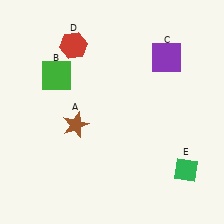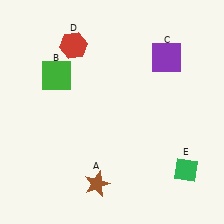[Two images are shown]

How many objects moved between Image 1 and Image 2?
1 object moved between the two images.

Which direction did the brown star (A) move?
The brown star (A) moved down.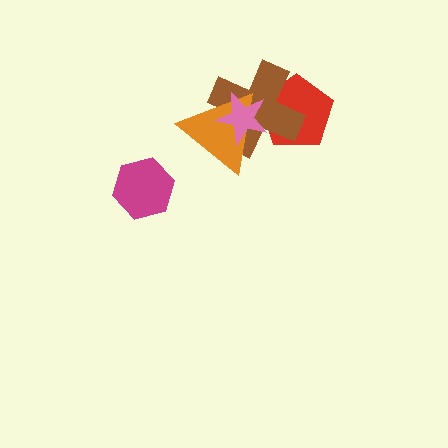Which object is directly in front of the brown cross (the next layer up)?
The orange triangle is directly in front of the brown cross.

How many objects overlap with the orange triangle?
3 objects overlap with the orange triangle.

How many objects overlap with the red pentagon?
3 objects overlap with the red pentagon.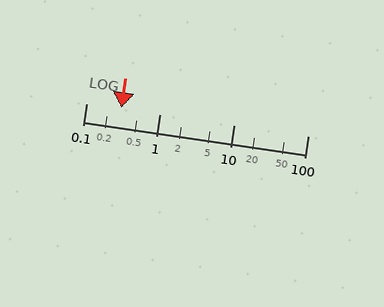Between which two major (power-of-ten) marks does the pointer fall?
The pointer is between 0.1 and 1.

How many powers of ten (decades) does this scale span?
The scale spans 3 decades, from 0.1 to 100.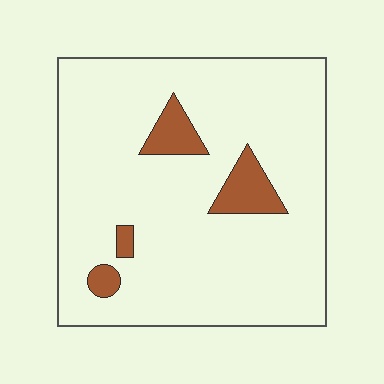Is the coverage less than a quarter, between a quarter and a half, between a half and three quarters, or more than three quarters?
Less than a quarter.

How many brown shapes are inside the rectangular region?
4.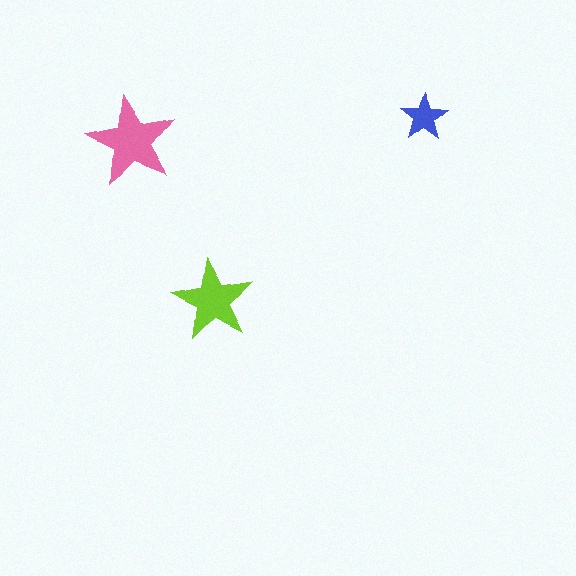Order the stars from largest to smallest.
the pink one, the lime one, the blue one.